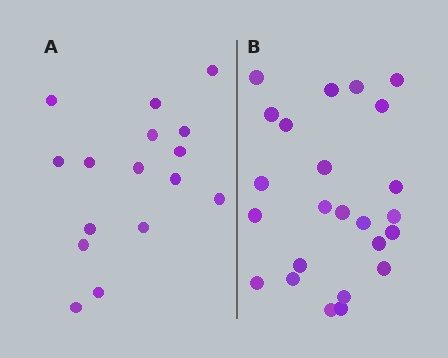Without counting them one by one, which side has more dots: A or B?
Region B (the right region) has more dots.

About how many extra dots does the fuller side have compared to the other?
Region B has roughly 8 or so more dots than region A.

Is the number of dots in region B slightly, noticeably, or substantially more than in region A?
Region B has substantially more. The ratio is roughly 1.5 to 1.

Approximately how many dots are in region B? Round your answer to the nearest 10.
About 20 dots. (The exact count is 24, which rounds to 20.)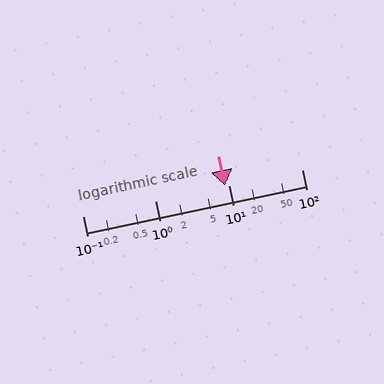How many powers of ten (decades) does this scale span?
The scale spans 3 decades, from 0.1 to 100.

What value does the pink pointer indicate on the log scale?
The pointer indicates approximately 8.8.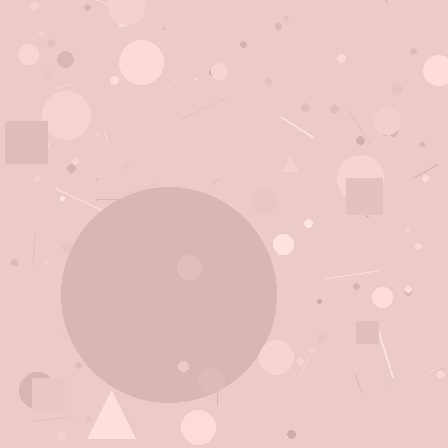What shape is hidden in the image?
A circle is hidden in the image.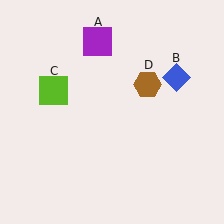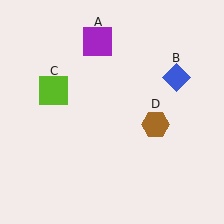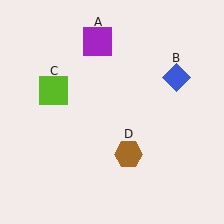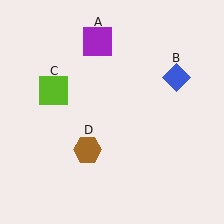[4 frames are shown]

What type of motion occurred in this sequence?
The brown hexagon (object D) rotated clockwise around the center of the scene.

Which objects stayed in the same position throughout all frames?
Purple square (object A) and blue diamond (object B) and lime square (object C) remained stationary.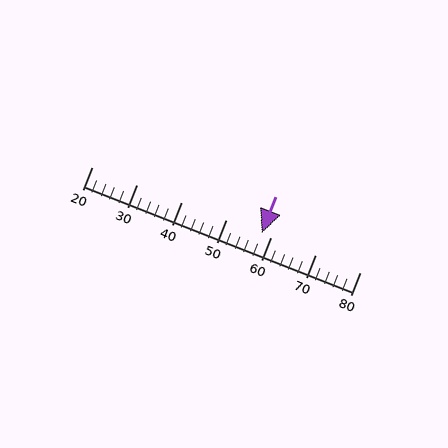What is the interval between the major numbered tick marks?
The major tick marks are spaced 10 units apart.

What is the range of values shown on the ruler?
The ruler shows values from 20 to 80.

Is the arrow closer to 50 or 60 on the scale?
The arrow is closer to 60.